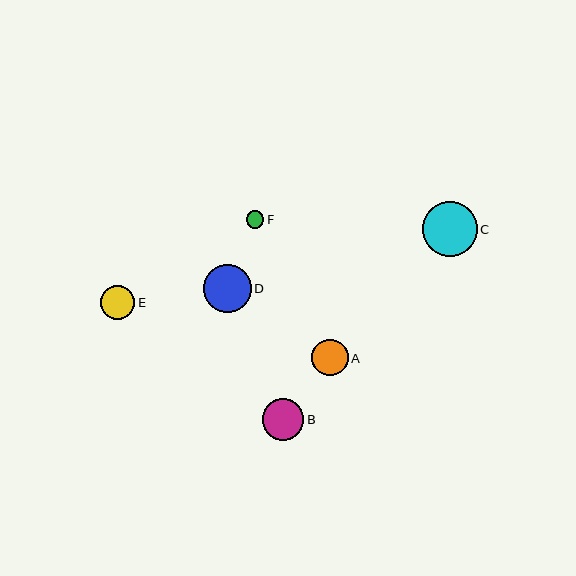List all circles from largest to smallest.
From largest to smallest: C, D, B, A, E, F.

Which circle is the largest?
Circle C is the largest with a size of approximately 55 pixels.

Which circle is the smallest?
Circle F is the smallest with a size of approximately 18 pixels.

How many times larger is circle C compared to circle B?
Circle C is approximately 1.3 times the size of circle B.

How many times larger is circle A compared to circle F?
Circle A is approximately 2.1 times the size of circle F.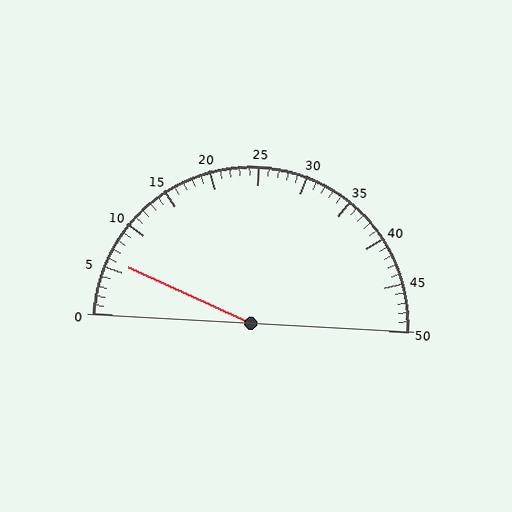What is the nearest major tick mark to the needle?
The nearest major tick mark is 5.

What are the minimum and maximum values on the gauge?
The gauge ranges from 0 to 50.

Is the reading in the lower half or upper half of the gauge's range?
The reading is in the lower half of the range (0 to 50).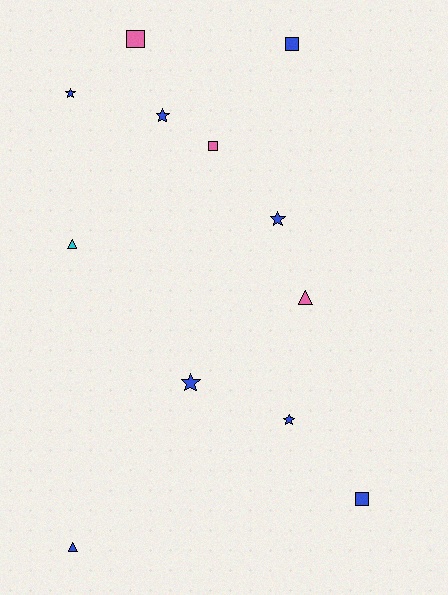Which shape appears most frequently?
Star, with 5 objects.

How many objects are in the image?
There are 12 objects.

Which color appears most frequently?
Blue, with 8 objects.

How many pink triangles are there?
There is 1 pink triangle.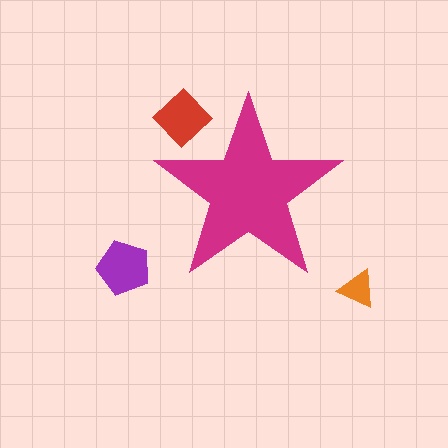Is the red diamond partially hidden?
Yes, the red diamond is partially hidden behind the magenta star.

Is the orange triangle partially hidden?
No, the orange triangle is fully visible.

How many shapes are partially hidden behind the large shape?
1 shape is partially hidden.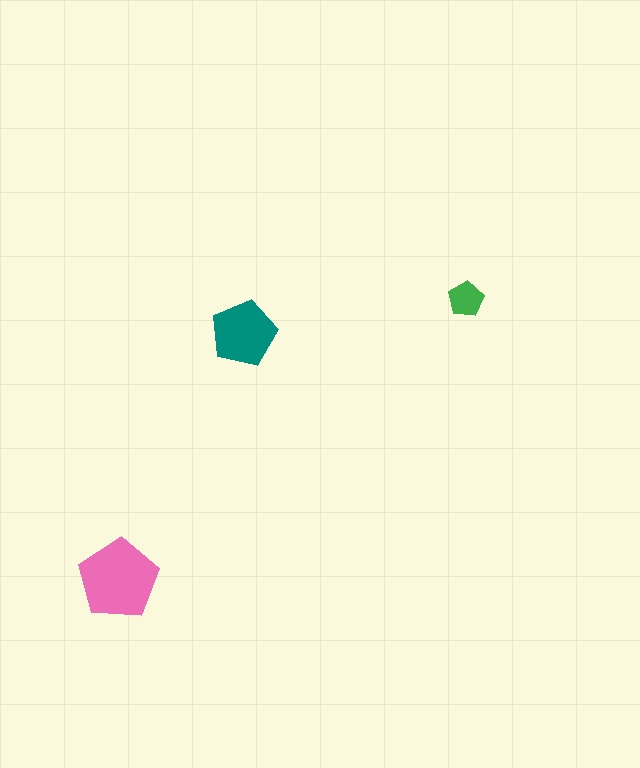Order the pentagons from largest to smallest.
the pink one, the teal one, the green one.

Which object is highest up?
The green pentagon is topmost.